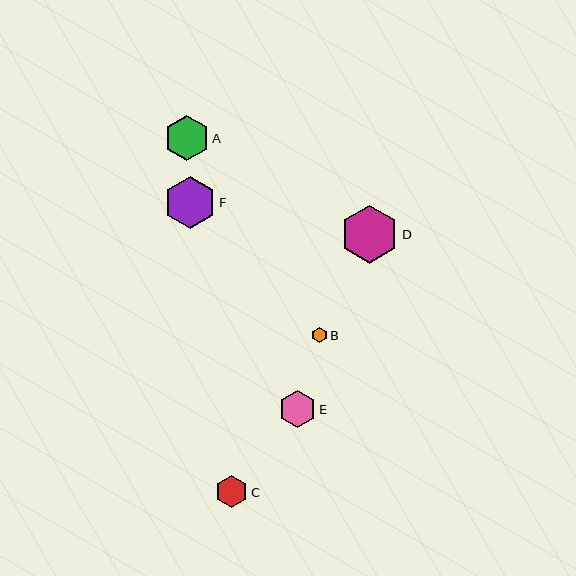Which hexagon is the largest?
Hexagon D is the largest with a size of approximately 58 pixels.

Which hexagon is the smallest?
Hexagon B is the smallest with a size of approximately 16 pixels.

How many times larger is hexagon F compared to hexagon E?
Hexagon F is approximately 1.4 times the size of hexagon E.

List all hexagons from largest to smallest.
From largest to smallest: D, F, A, E, C, B.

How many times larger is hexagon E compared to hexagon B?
Hexagon E is approximately 2.4 times the size of hexagon B.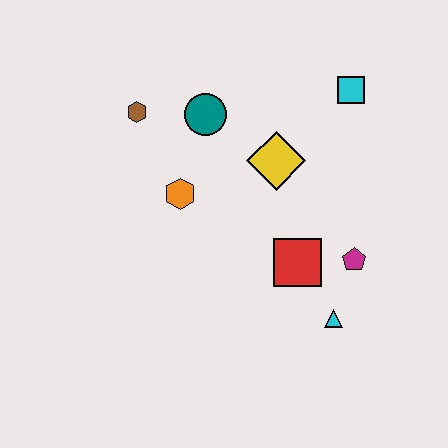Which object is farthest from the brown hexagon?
The cyan triangle is farthest from the brown hexagon.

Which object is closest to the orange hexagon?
The teal circle is closest to the orange hexagon.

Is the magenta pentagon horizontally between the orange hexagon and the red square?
No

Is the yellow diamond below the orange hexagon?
No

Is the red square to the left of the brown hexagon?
No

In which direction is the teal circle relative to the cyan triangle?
The teal circle is above the cyan triangle.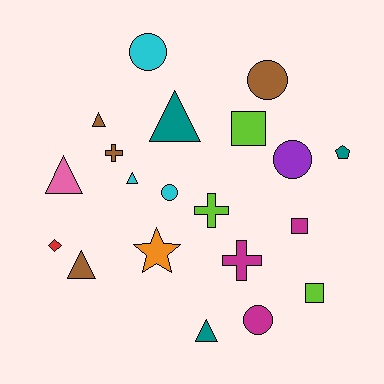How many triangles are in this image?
There are 6 triangles.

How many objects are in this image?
There are 20 objects.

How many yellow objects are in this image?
There are no yellow objects.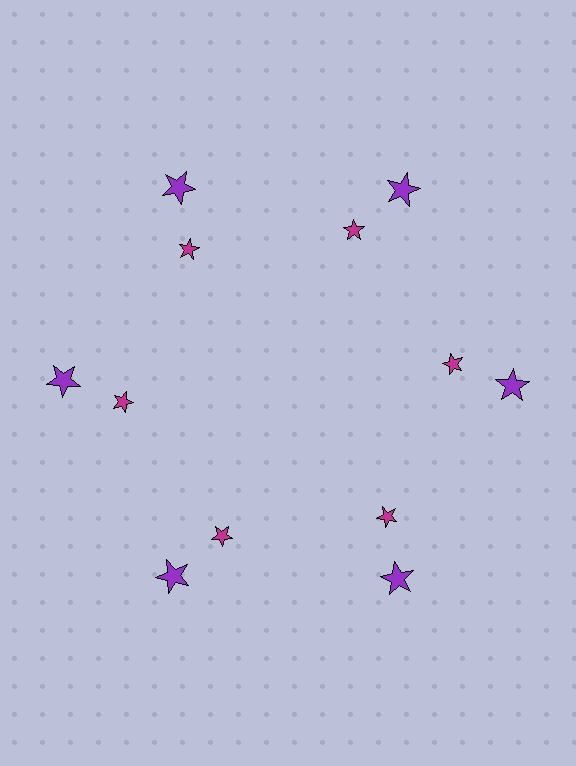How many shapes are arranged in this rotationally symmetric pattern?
There are 12 shapes, arranged in 6 groups of 2.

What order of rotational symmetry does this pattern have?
This pattern has 6-fold rotational symmetry.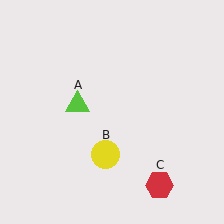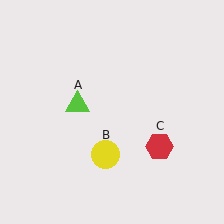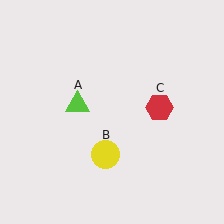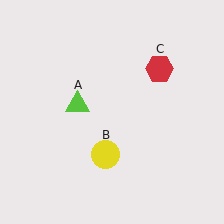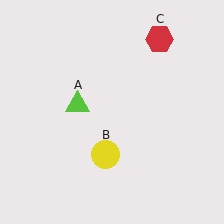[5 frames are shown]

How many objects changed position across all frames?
1 object changed position: red hexagon (object C).